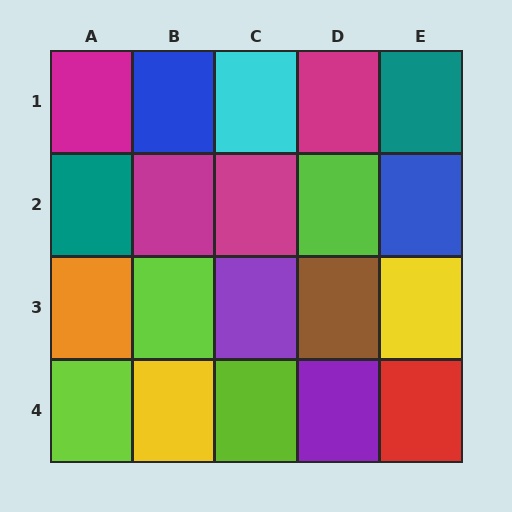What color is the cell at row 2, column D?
Lime.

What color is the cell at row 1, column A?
Magenta.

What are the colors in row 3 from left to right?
Orange, lime, purple, brown, yellow.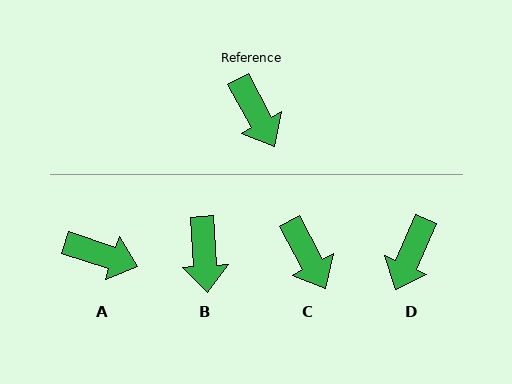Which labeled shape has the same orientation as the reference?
C.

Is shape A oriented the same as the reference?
No, it is off by about 44 degrees.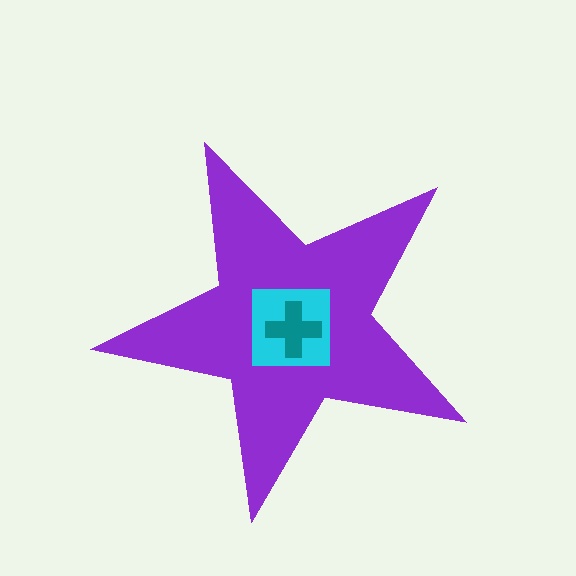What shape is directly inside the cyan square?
The teal cross.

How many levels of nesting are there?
3.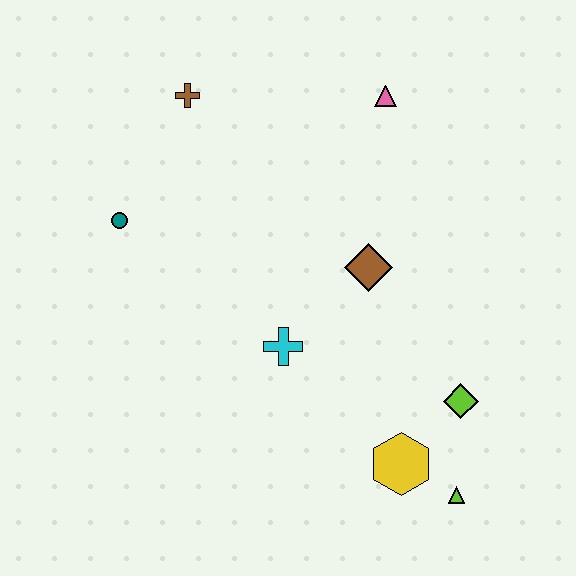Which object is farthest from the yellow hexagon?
The brown cross is farthest from the yellow hexagon.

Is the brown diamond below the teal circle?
Yes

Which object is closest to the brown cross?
The teal circle is closest to the brown cross.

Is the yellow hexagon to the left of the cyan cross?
No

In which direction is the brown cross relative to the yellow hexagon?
The brown cross is above the yellow hexagon.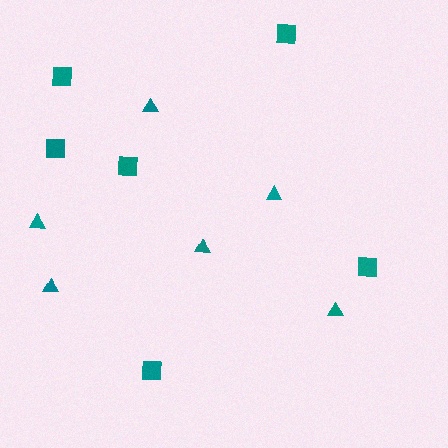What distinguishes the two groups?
There are 2 groups: one group of squares (6) and one group of triangles (6).